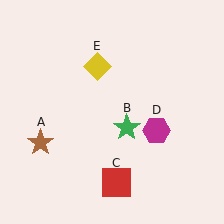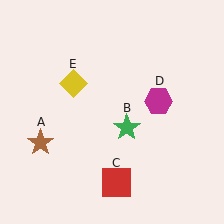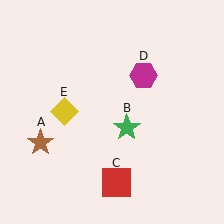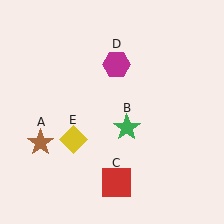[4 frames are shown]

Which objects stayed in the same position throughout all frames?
Brown star (object A) and green star (object B) and red square (object C) remained stationary.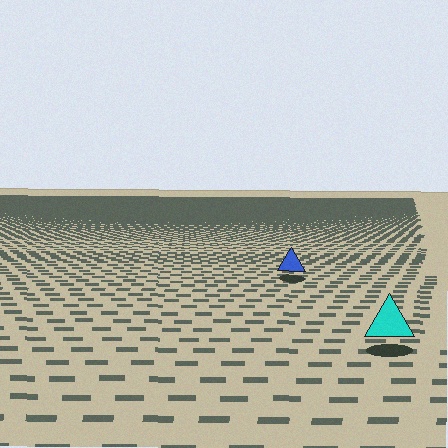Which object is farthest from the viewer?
The blue triangle is farthest from the viewer. It appears smaller and the ground texture around it is denser.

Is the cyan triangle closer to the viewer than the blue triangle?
Yes. The cyan triangle is closer — you can tell from the texture gradient: the ground texture is coarser near it.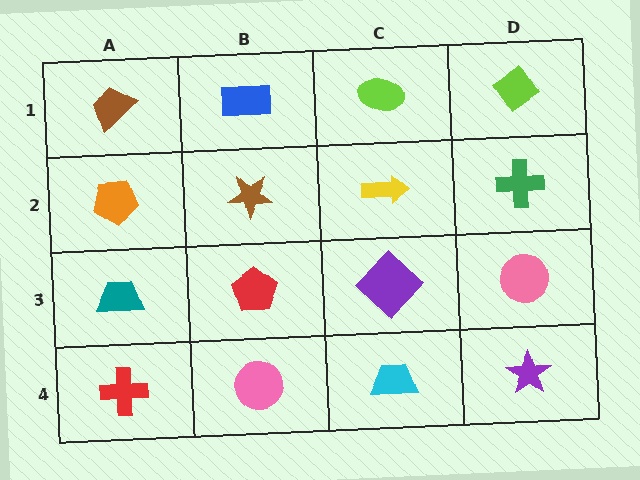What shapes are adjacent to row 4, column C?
A purple diamond (row 3, column C), a pink circle (row 4, column B), a purple star (row 4, column D).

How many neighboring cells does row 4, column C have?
3.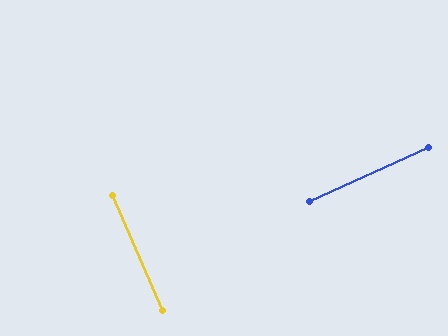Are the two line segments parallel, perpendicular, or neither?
Perpendicular — they meet at approximately 89°.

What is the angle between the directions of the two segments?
Approximately 89 degrees.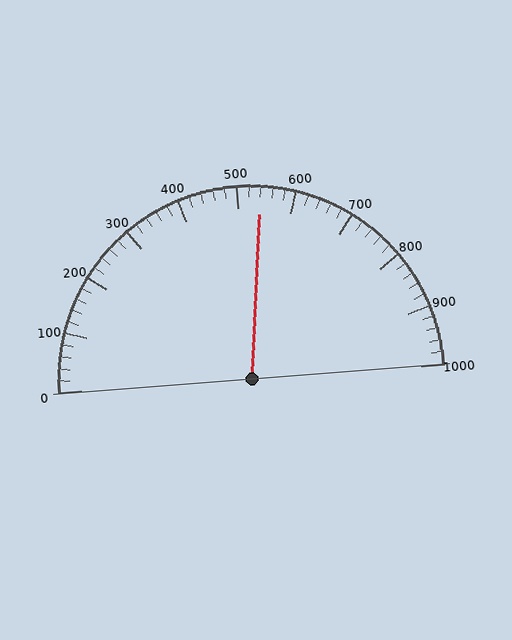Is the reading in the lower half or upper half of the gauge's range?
The reading is in the upper half of the range (0 to 1000).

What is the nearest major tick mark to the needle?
The nearest major tick mark is 500.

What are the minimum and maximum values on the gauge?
The gauge ranges from 0 to 1000.